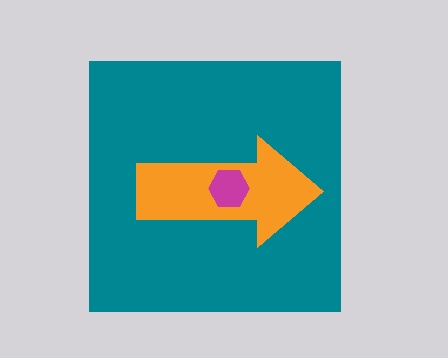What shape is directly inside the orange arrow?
The magenta hexagon.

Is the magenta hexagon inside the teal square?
Yes.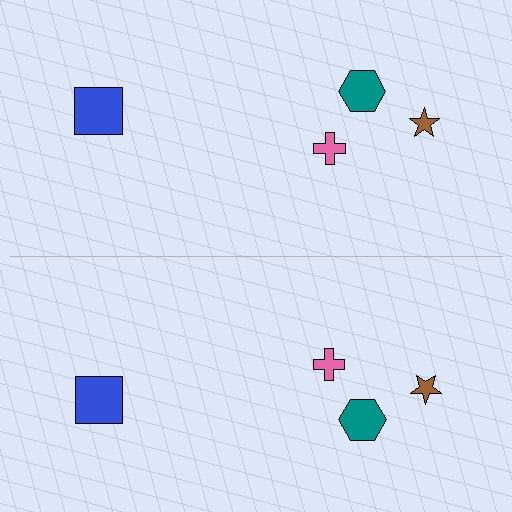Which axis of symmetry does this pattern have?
The pattern has a horizontal axis of symmetry running through the center of the image.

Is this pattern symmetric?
Yes, this pattern has bilateral (reflection) symmetry.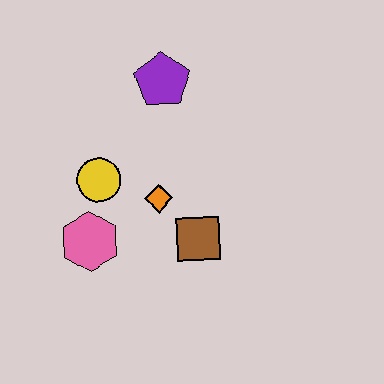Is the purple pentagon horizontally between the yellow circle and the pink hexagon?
No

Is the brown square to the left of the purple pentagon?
No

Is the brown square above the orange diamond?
No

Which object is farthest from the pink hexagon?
The purple pentagon is farthest from the pink hexagon.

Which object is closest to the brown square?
The orange diamond is closest to the brown square.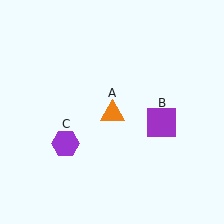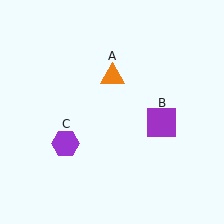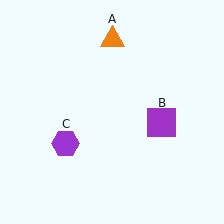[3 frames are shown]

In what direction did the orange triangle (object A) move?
The orange triangle (object A) moved up.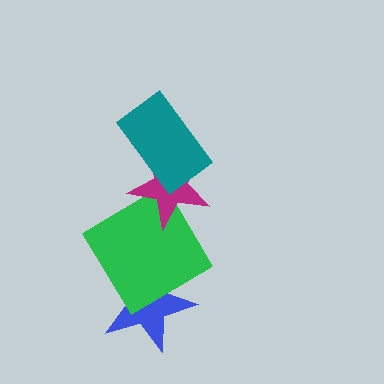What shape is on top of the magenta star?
The teal rectangle is on top of the magenta star.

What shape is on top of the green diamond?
The magenta star is on top of the green diamond.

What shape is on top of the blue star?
The green diamond is on top of the blue star.